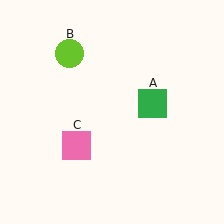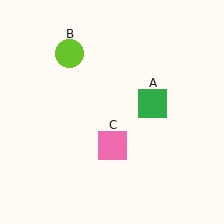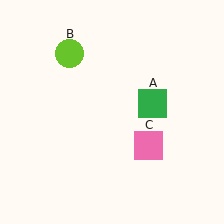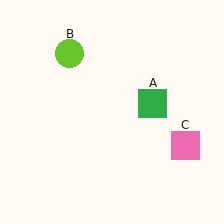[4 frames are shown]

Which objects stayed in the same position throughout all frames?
Green square (object A) and lime circle (object B) remained stationary.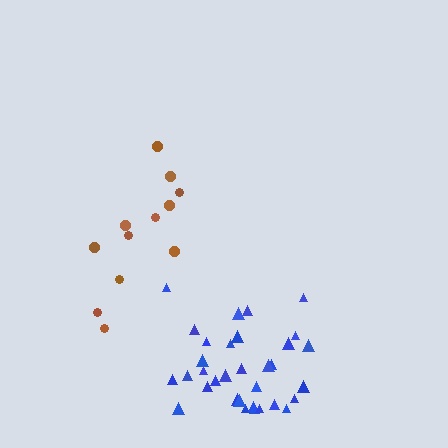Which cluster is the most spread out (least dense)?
Brown.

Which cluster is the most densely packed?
Blue.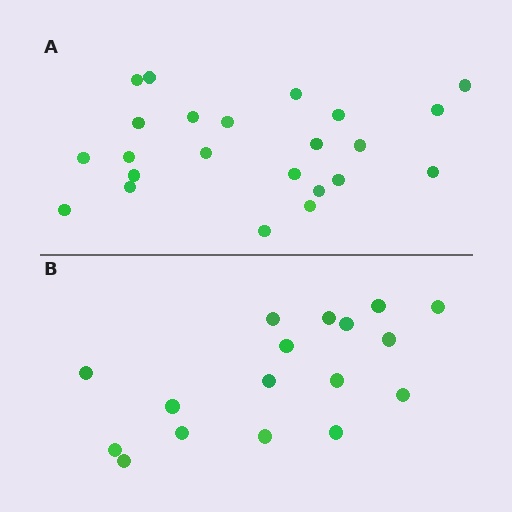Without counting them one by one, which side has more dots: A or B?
Region A (the top region) has more dots.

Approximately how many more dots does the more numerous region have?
Region A has about 6 more dots than region B.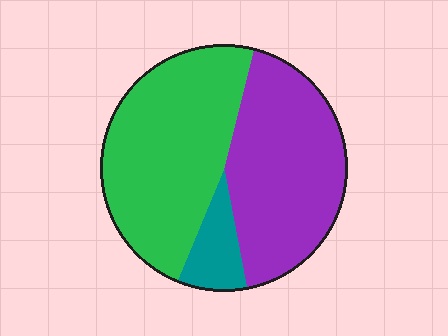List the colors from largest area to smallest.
From largest to smallest: green, purple, teal.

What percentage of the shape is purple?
Purple covers about 45% of the shape.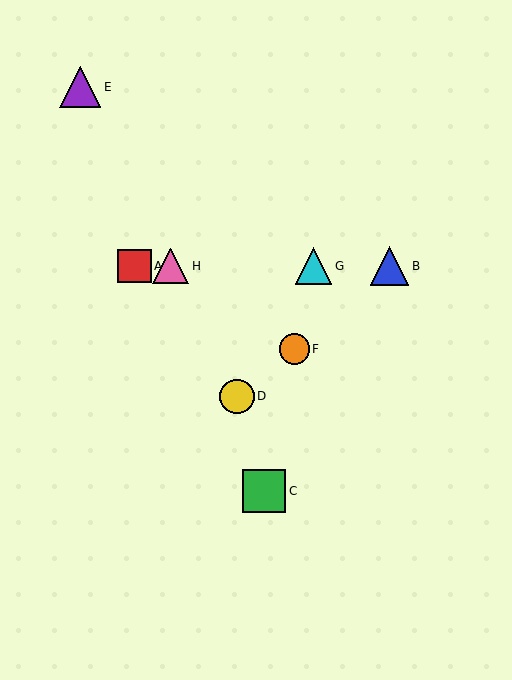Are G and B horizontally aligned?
Yes, both are at y≈266.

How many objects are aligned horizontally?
4 objects (A, B, G, H) are aligned horizontally.